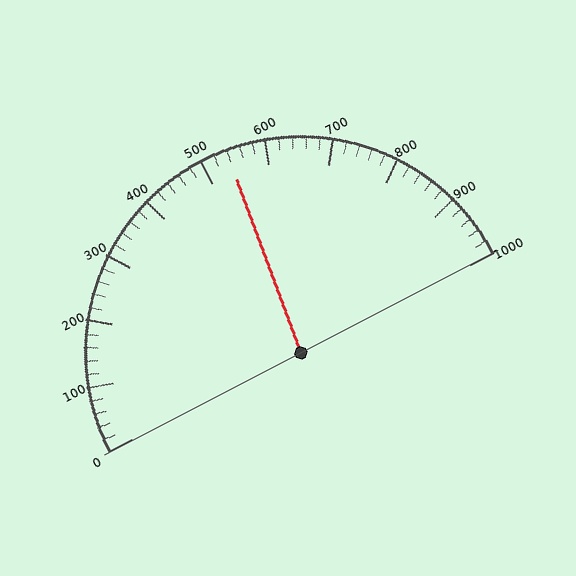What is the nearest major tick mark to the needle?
The nearest major tick mark is 500.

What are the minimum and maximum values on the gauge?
The gauge ranges from 0 to 1000.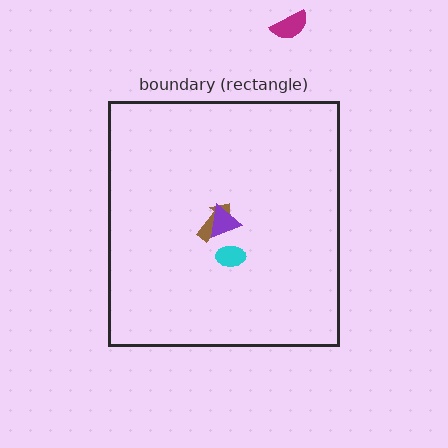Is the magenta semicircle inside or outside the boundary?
Outside.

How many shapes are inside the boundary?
3 inside, 1 outside.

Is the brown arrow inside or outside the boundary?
Inside.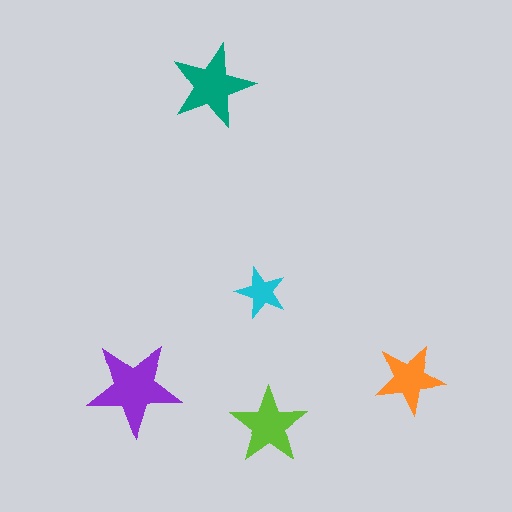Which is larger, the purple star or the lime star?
The purple one.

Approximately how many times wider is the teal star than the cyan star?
About 1.5 times wider.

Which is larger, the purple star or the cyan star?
The purple one.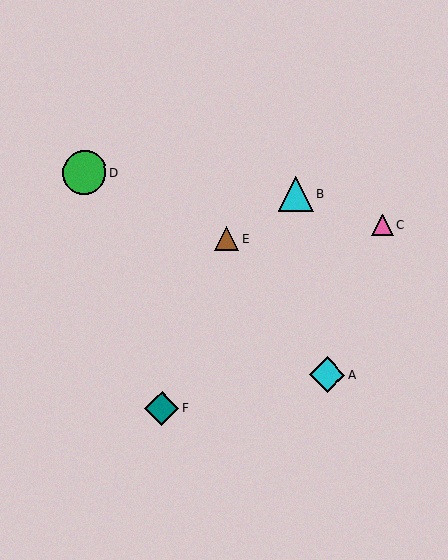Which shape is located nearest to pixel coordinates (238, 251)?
The brown triangle (labeled E) at (227, 239) is nearest to that location.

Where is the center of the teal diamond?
The center of the teal diamond is at (162, 408).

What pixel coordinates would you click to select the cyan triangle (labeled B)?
Click at (296, 195) to select the cyan triangle B.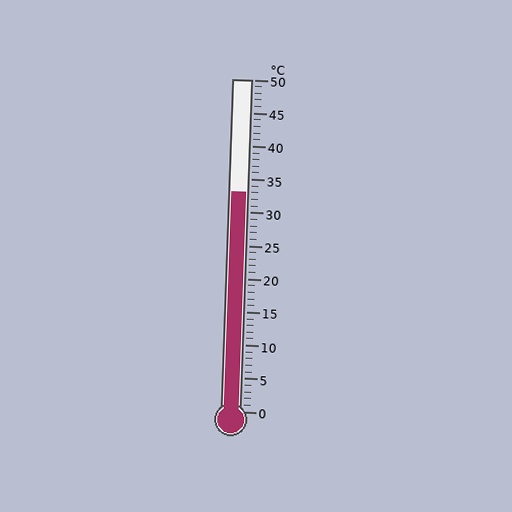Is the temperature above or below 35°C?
The temperature is below 35°C.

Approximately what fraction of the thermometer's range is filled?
The thermometer is filled to approximately 65% of its range.